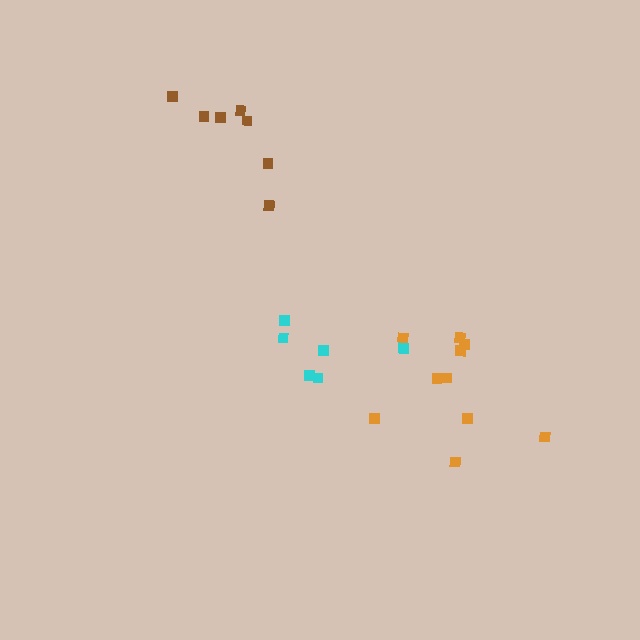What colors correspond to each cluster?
The clusters are colored: brown, cyan, orange.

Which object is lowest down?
The orange cluster is bottommost.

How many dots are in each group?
Group 1: 7 dots, Group 2: 6 dots, Group 3: 10 dots (23 total).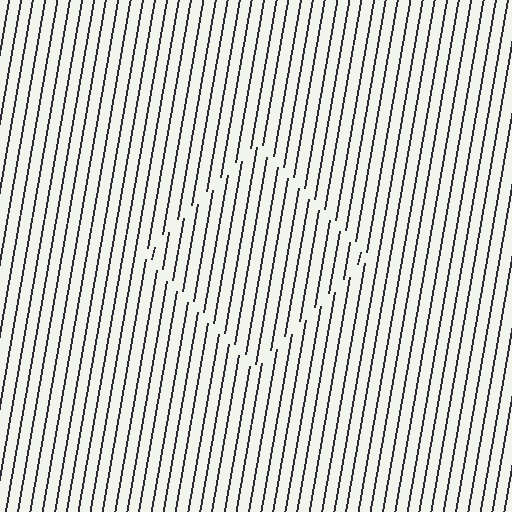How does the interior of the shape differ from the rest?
The interior of the shape contains the same grating, shifted by half a period — the contour is defined by the phase discontinuity where line-ends from the inner and outer gratings abut.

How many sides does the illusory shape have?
4 sides — the line-ends trace a square.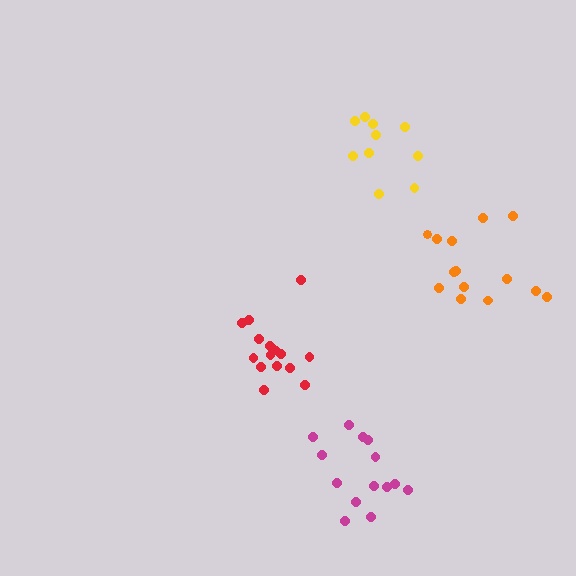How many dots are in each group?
Group 1: 14 dots, Group 2: 16 dots, Group 3: 10 dots, Group 4: 14 dots (54 total).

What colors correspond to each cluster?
The clusters are colored: orange, red, yellow, magenta.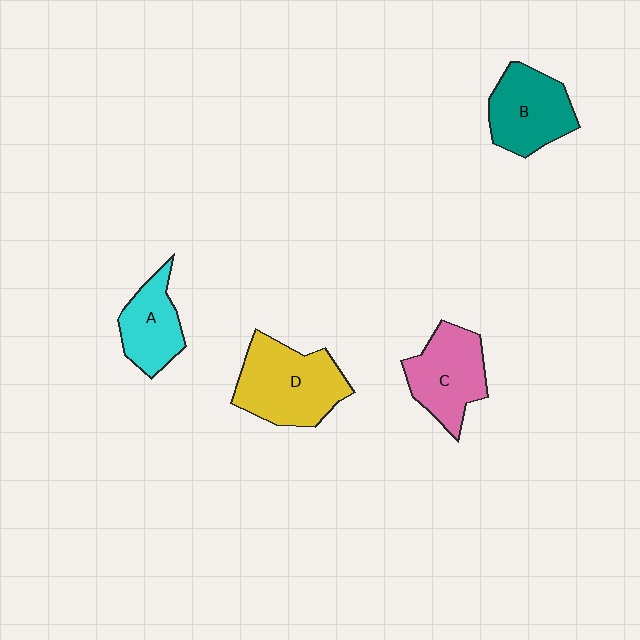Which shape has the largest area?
Shape D (yellow).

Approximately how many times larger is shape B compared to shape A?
Approximately 1.3 times.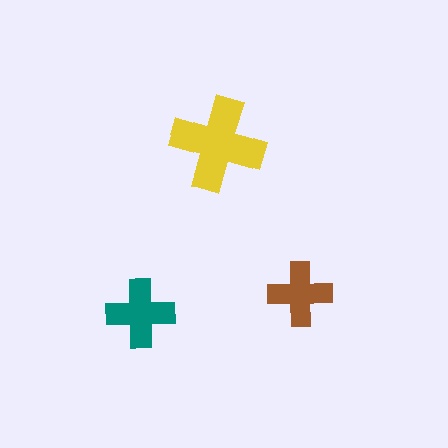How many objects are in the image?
There are 3 objects in the image.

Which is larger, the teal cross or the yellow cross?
The yellow one.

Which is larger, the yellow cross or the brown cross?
The yellow one.